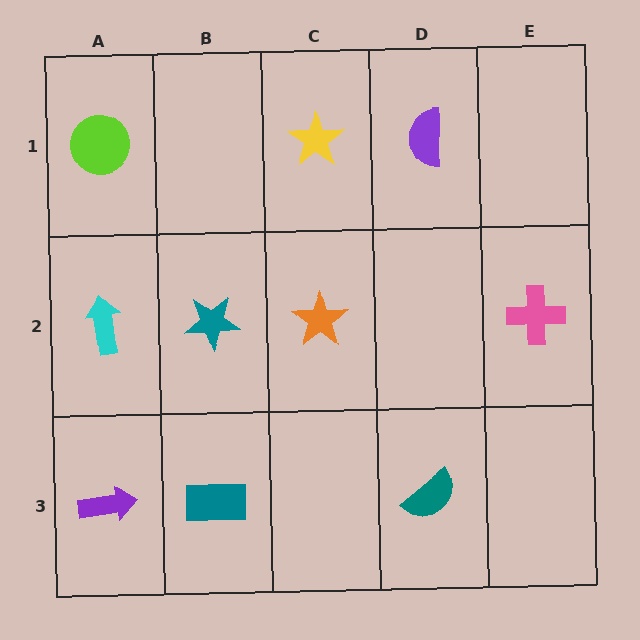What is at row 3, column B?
A teal rectangle.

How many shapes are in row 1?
3 shapes.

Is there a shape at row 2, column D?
No, that cell is empty.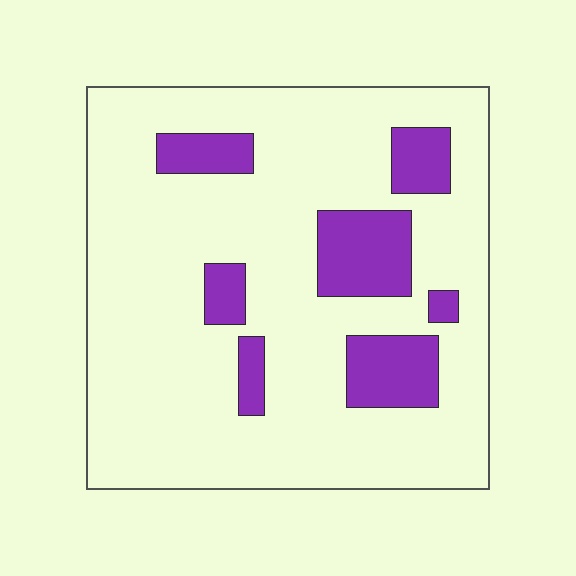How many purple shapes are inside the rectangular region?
7.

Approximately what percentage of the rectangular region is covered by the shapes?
Approximately 20%.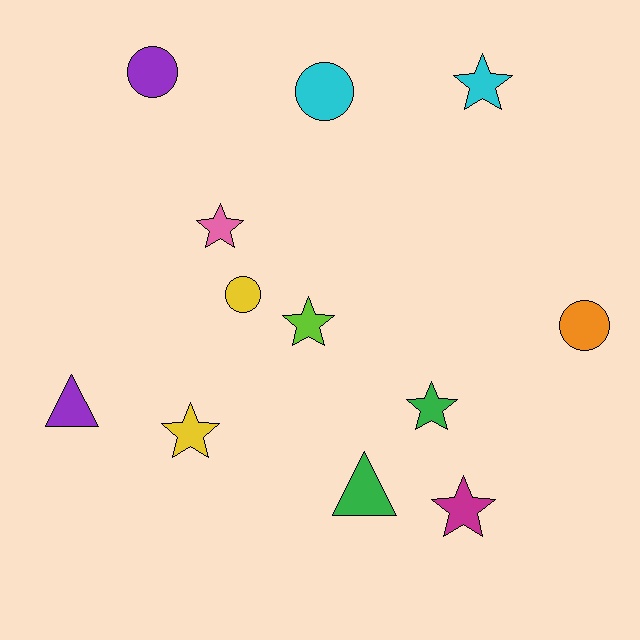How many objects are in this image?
There are 12 objects.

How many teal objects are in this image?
There are no teal objects.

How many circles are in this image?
There are 4 circles.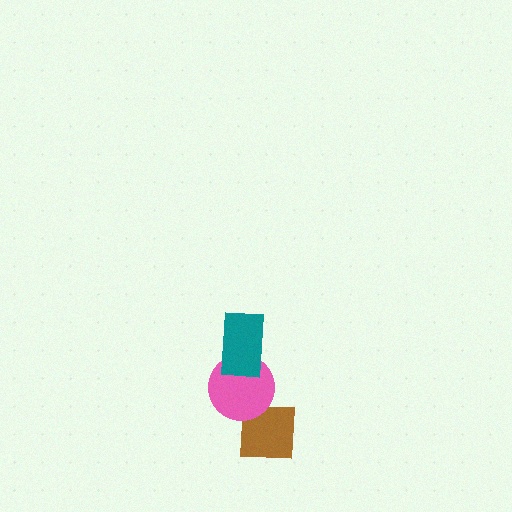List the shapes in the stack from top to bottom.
From top to bottom: the teal rectangle, the pink circle, the brown square.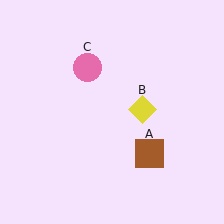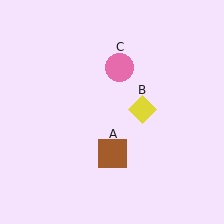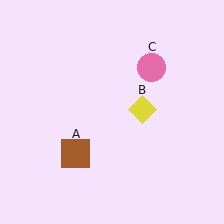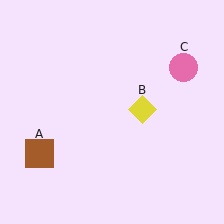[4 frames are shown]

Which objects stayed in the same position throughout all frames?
Yellow diamond (object B) remained stationary.